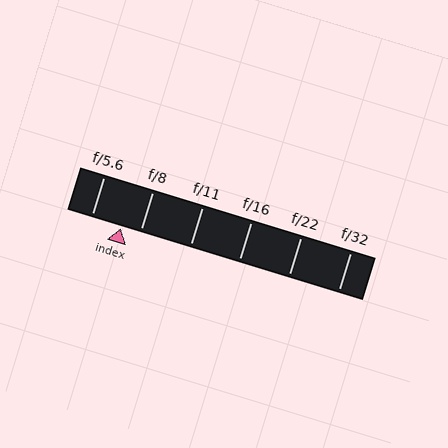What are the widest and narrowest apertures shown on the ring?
The widest aperture shown is f/5.6 and the narrowest is f/32.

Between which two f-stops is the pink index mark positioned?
The index mark is between f/5.6 and f/8.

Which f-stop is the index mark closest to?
The index mark is closest to f/8.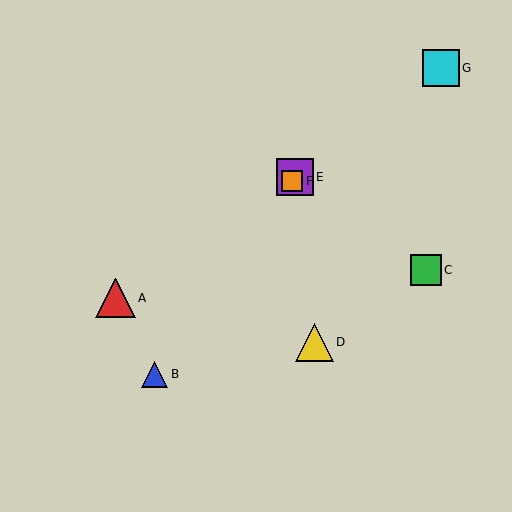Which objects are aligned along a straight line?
Objects B, E, F are aligned along a straight line.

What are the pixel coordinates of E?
Object E is at (295, 177).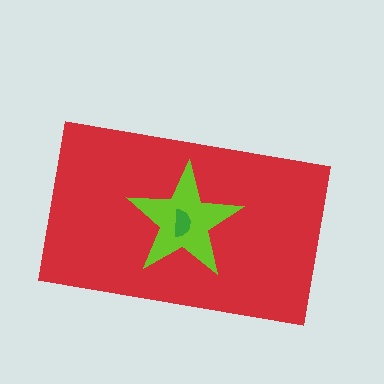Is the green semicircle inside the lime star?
Yes.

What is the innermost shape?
The green semicircle.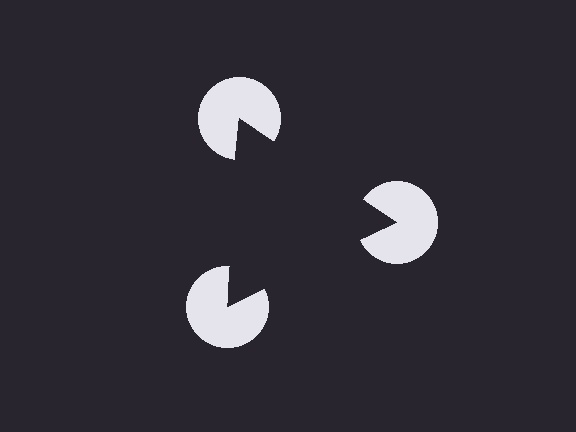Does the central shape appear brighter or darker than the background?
It typically appears slightly darker than the background, even though no actual brightness change is drawn.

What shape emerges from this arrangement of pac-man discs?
An illusory triangle — its edges are inferred from the aligned wedge cuts in the pac-man discs, not physically drawn.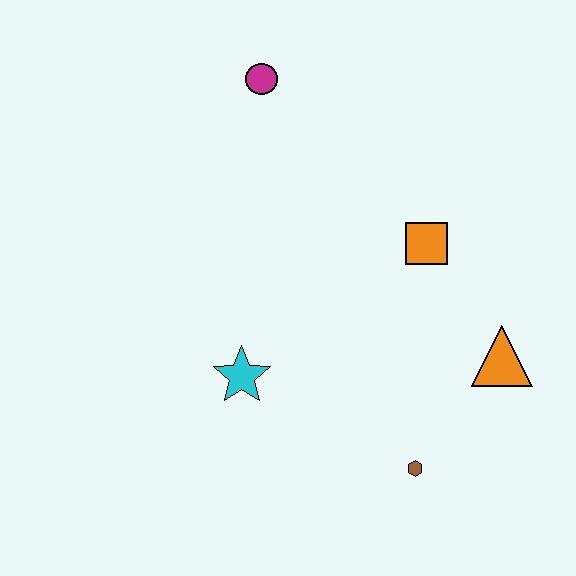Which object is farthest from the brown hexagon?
The magenta circle is farthest from the brown hexagon.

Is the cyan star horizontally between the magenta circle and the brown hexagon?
No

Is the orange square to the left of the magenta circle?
No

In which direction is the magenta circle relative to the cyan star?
The magenta circle is above the cyan star.